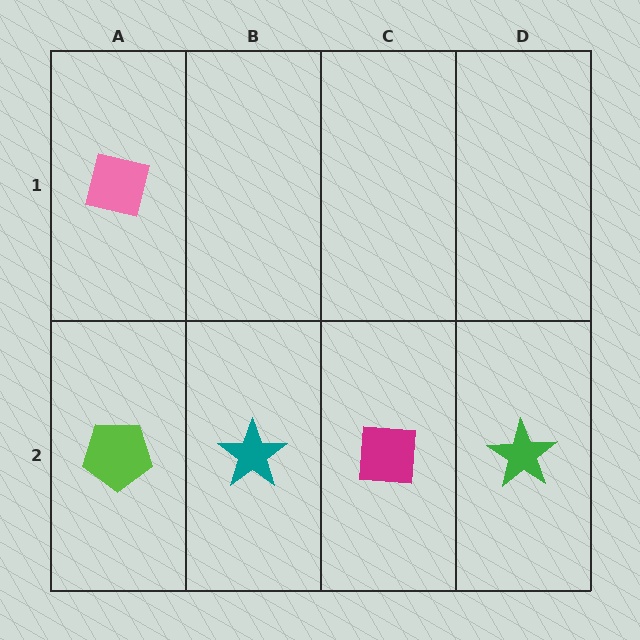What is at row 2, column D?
A green star.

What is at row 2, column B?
A teal star.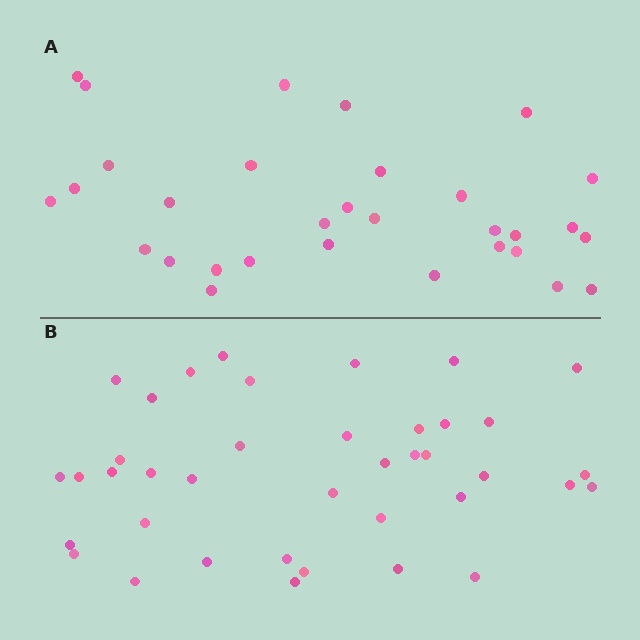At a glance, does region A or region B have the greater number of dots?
Region B (the bottom region) has more dots.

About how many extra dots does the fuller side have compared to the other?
Region B has roughly 8 or so more dots than region A.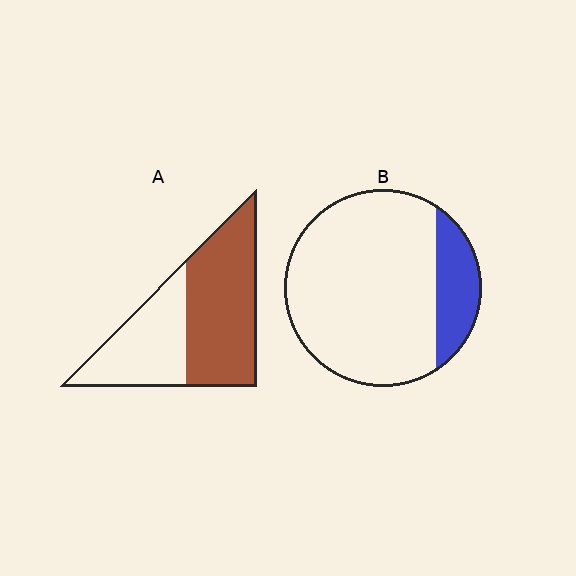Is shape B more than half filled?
No.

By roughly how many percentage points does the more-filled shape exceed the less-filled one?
By roughly 40 percentage points (A over B).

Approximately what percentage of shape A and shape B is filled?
A is approximately 60% and B is approximately 20%.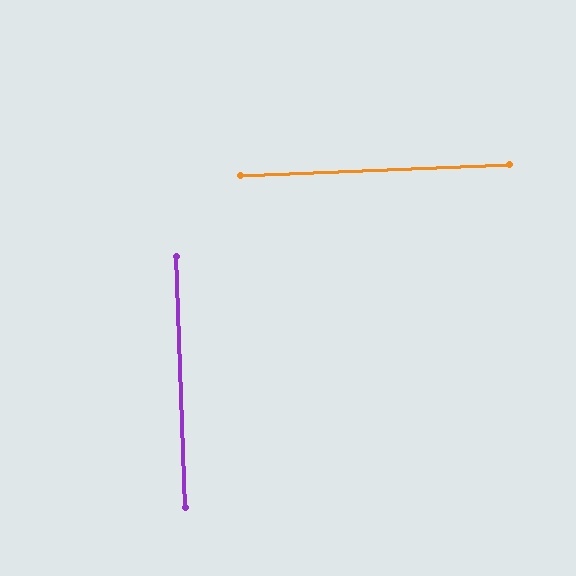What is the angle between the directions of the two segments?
Approximately 90 degrees.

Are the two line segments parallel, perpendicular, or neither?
Perpendicular — they meet at approximately 90°.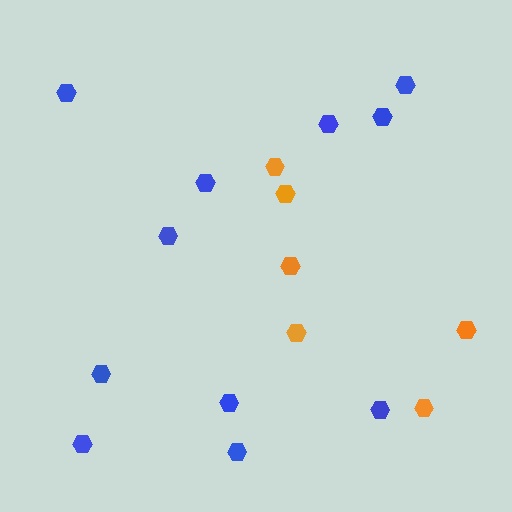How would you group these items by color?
There are 2 groups: one group of orange hexagons (6) and one group of blue hexagons (11).